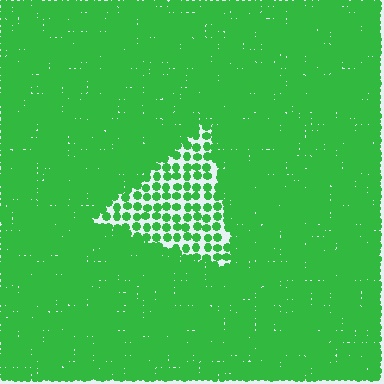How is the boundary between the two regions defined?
The boundary is defined by a change in element density (approximately 2.6x ratio). All elements are the same color, size, and shape.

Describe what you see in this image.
The image contains small green elements arranged at two different densities. A triangle-shaped region is visible where the elements are less densely packed than the surrounding area.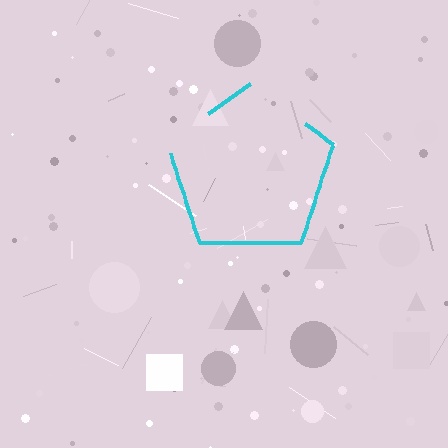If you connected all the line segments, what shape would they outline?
They would outline a pentagon.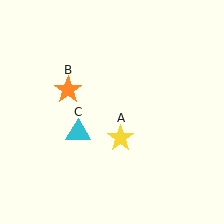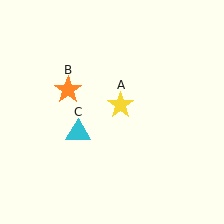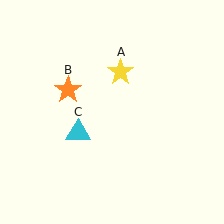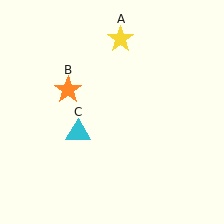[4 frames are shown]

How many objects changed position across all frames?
1 object changed position: yellow star (object A).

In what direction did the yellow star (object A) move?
The yellow star (object A) moved up.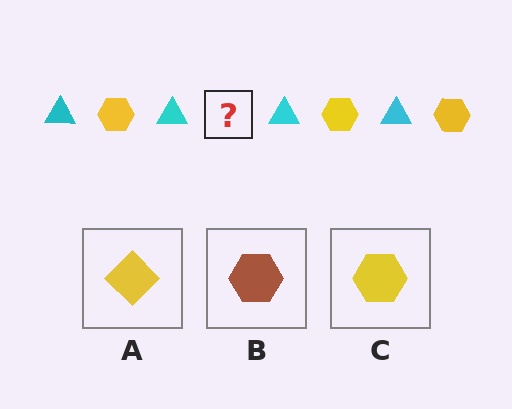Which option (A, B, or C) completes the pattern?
C.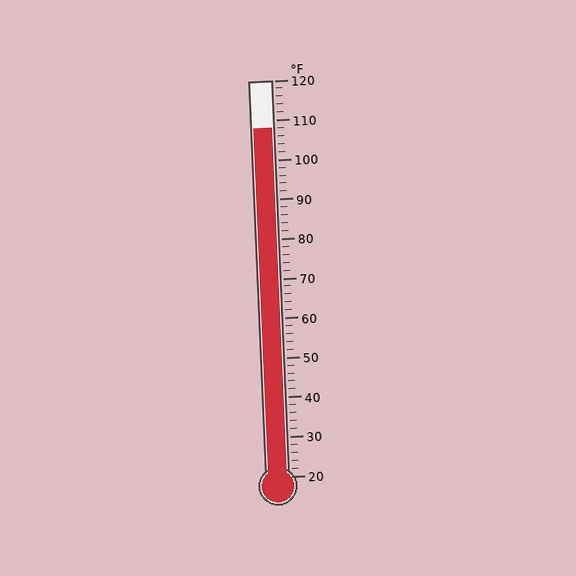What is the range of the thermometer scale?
The thermometer scale ranges from 20°F to 120°F.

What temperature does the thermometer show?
The thermometer shows approximately 108°F.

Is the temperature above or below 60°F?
The temperature is above 60°F.